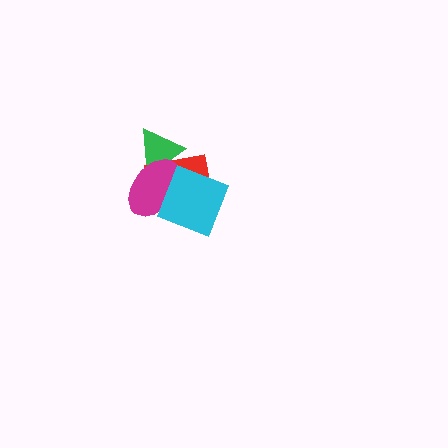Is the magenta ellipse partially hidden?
Yes, it is partially covered by another shape.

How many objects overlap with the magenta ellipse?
3 objects overlap with the magenta ellipse.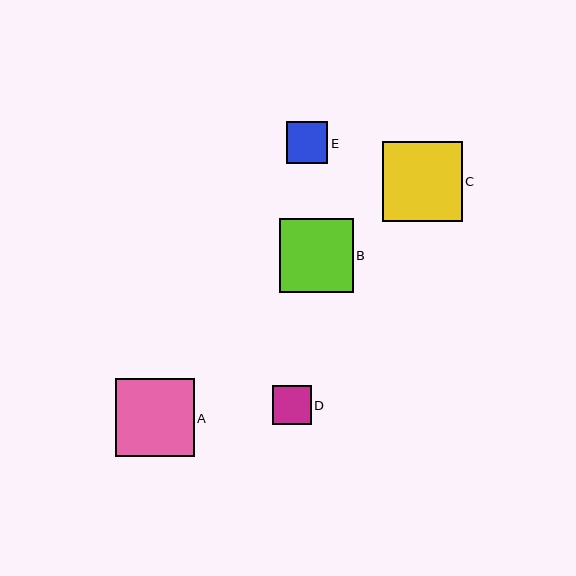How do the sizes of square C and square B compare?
Square C and square B are approximately the same size.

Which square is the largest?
Square C is the largest with a size of approximately 80 pixels.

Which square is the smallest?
Square D is the smallest with a size of approximately 39 pixels.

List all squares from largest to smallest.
From largest to smallest: C, A, B, E, D.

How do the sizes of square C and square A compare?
Square C and square A are approximately the same size.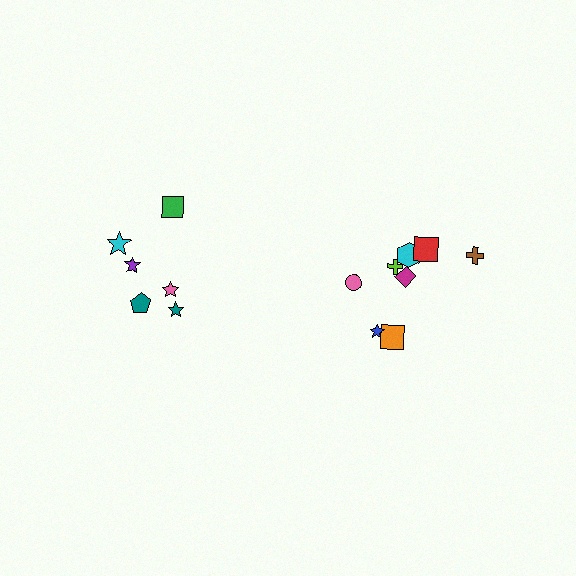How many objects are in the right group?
There are 8 objects.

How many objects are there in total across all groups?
There are 14 objects.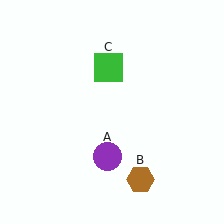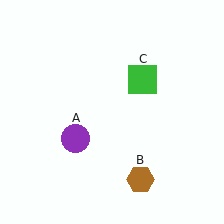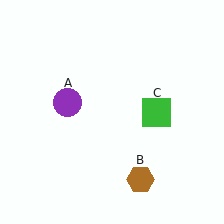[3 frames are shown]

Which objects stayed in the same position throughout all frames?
Brown hexagon (object B) remained stationary.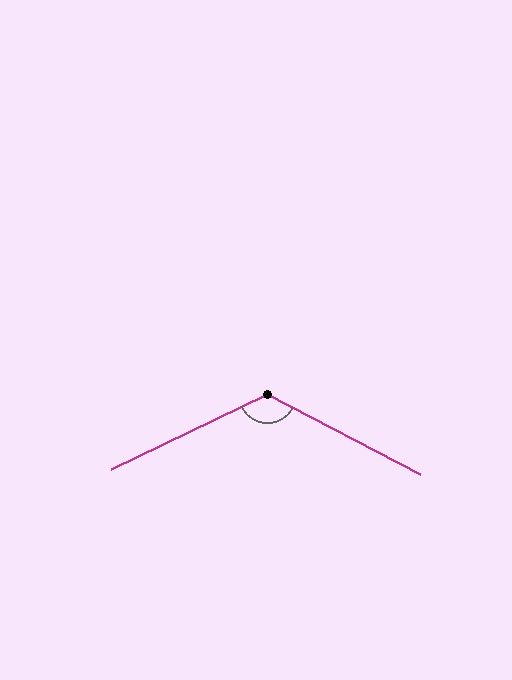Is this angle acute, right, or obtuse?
It is obtuse.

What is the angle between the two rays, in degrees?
Approximately 127 degrees.